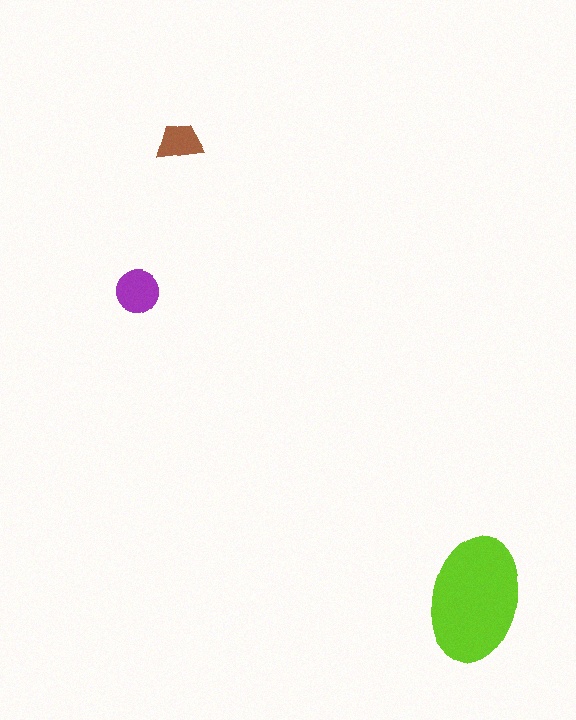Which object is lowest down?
The lime ellipse is bottommost.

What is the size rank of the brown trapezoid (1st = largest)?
3rd.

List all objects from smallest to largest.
The brown trapezoid, the purple circle, the lime ellipse.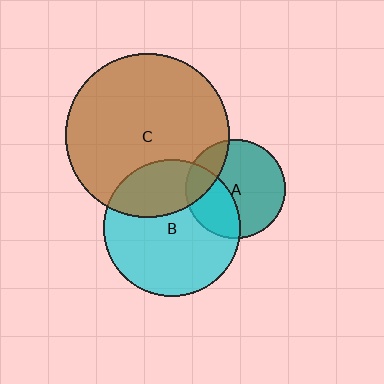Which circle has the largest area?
Circle C (brown).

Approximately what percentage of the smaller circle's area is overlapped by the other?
Approximately 30%.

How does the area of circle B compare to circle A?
Approximately 1.9 times.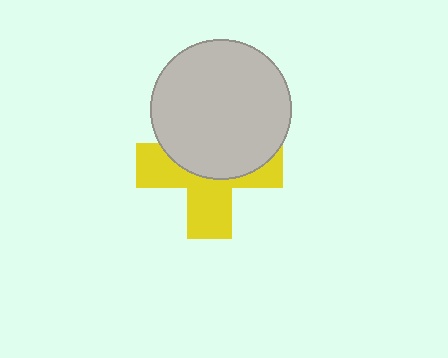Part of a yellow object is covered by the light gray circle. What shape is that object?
It is a cross.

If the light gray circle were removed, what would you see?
You would see the complete yellow cross.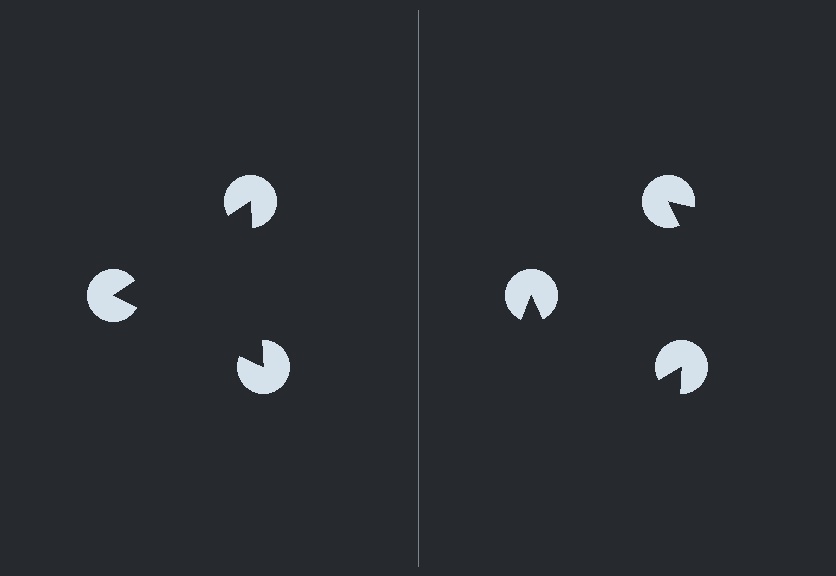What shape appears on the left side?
An illusory triangle.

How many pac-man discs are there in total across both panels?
6 — 3 on each side.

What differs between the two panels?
The pac-man discs are positioned identically on both sides; only the wedge orientations differ. On the left they align to a triangle; on the right they are misaligned.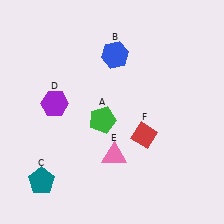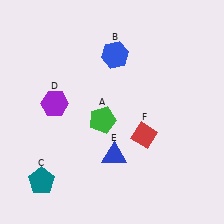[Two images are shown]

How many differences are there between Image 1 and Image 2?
There is 1 difference between the two images.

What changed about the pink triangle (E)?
In Image 1, E is pink. In Image 2, it changed to blue.